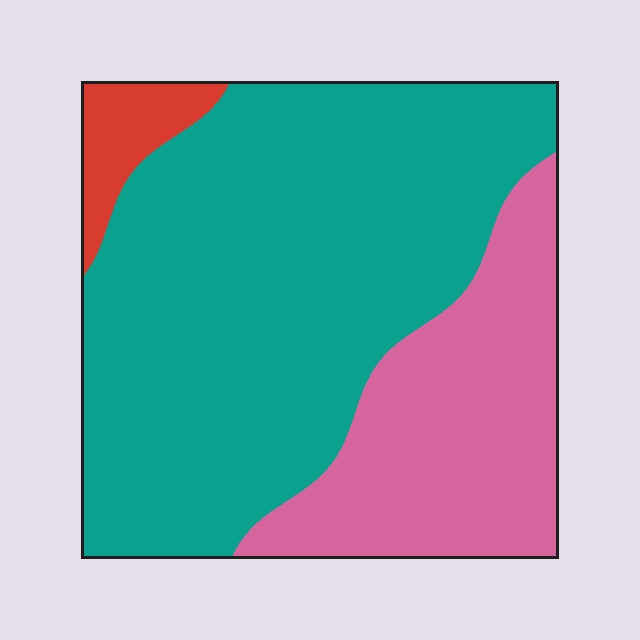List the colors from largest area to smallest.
From largest to smallest: teal, pink, red.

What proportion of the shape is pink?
Pink covers about 30% of the shape.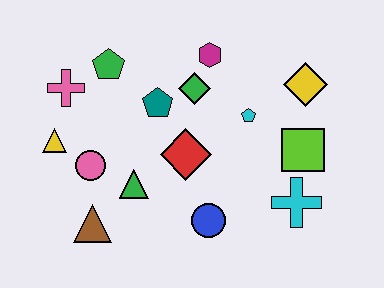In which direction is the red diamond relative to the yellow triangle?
The red diamond is to the right of the yellow triangle.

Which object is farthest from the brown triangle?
The yellow diamond is farthest from the brown triangle.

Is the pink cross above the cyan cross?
Yes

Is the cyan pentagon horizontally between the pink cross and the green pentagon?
No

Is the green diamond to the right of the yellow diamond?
No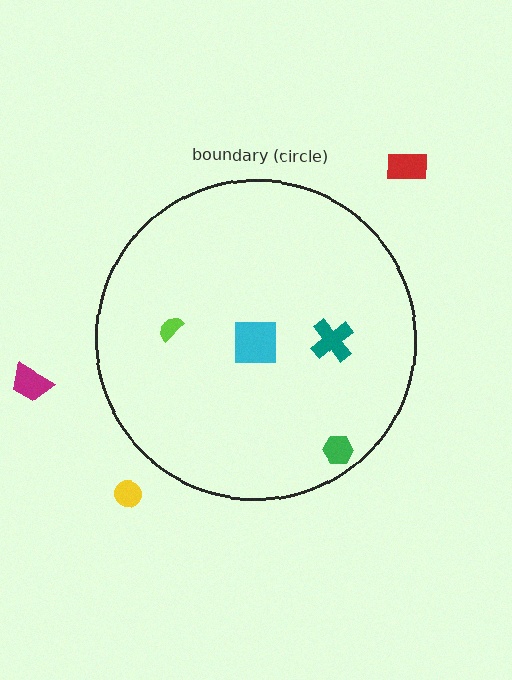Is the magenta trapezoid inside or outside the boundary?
Outside.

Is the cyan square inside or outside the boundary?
Inside.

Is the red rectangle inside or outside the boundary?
Outside.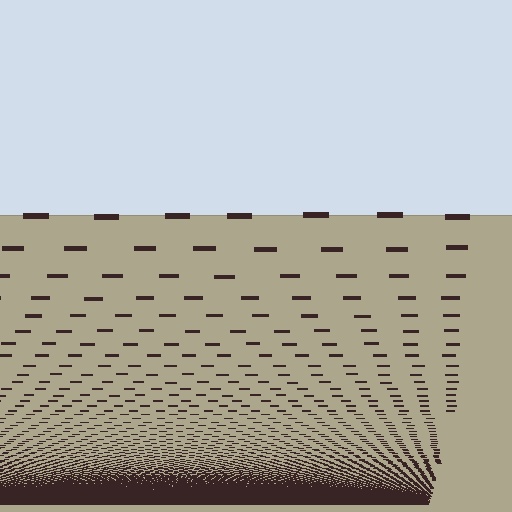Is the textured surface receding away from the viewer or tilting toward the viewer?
The surface appears to tilt toward the viewer. Texture elements get larger and sparser toward the top.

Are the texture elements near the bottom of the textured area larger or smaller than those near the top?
Smaller. The gradient is inverted — elements near the bottom are smaller and denser.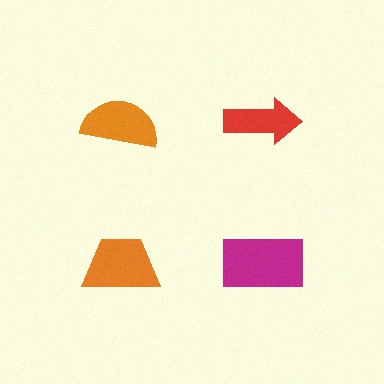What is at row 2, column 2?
A magenta rectangle.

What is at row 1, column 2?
A red arrow.